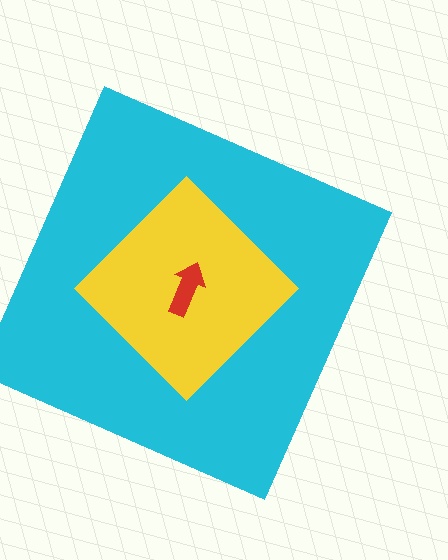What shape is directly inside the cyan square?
The yellow diamond.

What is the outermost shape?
The cyan square.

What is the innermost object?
The red arrow.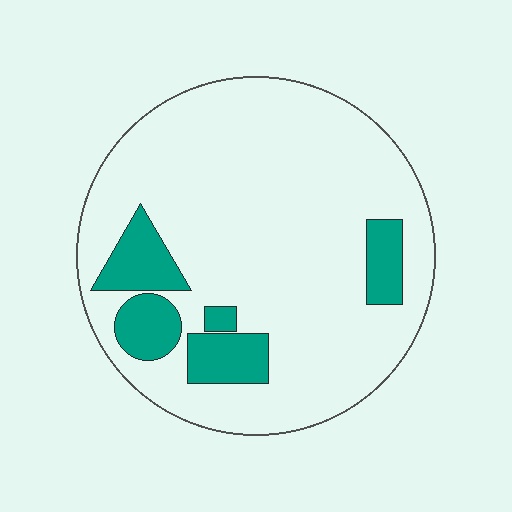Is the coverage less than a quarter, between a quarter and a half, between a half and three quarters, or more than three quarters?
Less than a quarter.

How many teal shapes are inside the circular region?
5.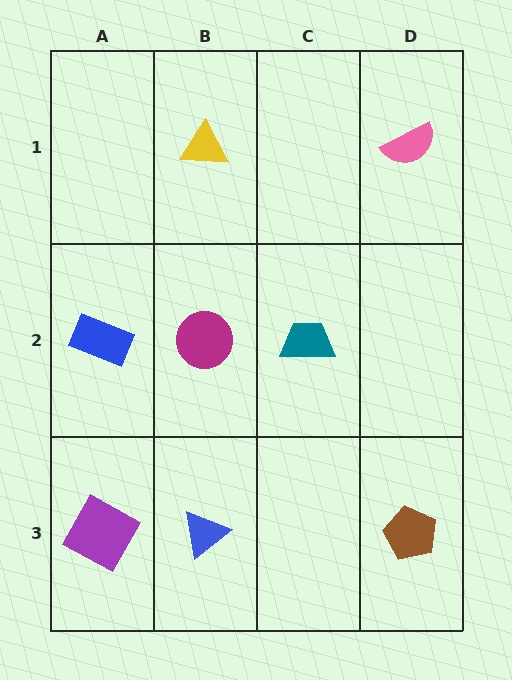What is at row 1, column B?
A yellow triangle.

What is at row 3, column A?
A purple square.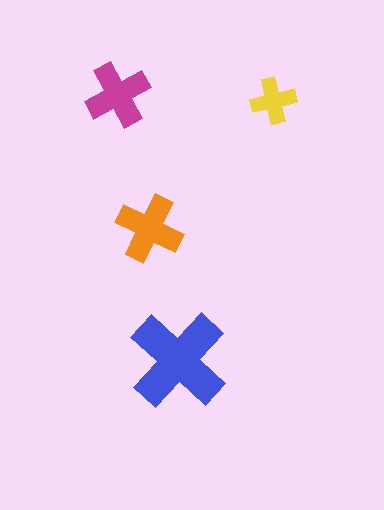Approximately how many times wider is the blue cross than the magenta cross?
About 1.5 times wider.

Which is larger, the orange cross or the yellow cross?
The orange one.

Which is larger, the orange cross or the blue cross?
The blue one.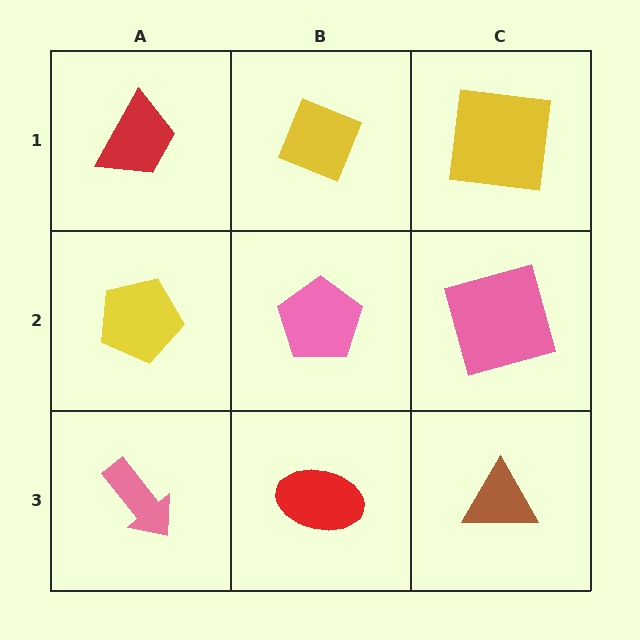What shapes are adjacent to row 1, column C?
A pink square (row 2, column C), a yellow diamond (row 1, column B).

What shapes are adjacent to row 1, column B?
A pink pentagon (row 2, column B), a red trapezoid (row 1, column A), a yellow square (row 1, column C).